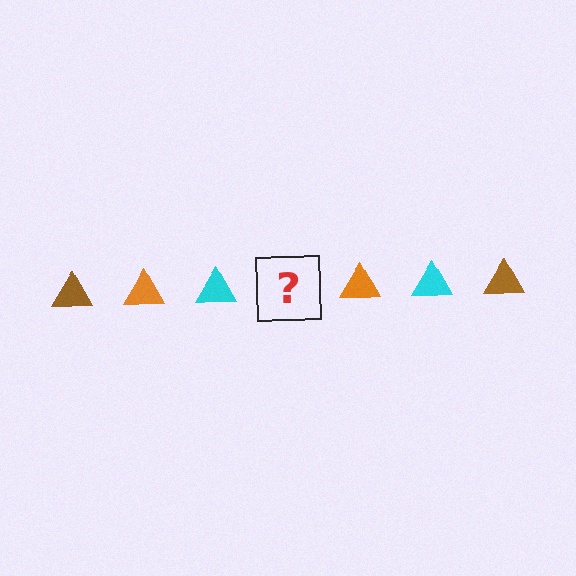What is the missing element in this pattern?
The missing element is a brown triangle.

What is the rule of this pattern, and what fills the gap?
The rule is that the pattern cycles through brown, orange, cyan triangles. The gap should be filled with a brown triangle.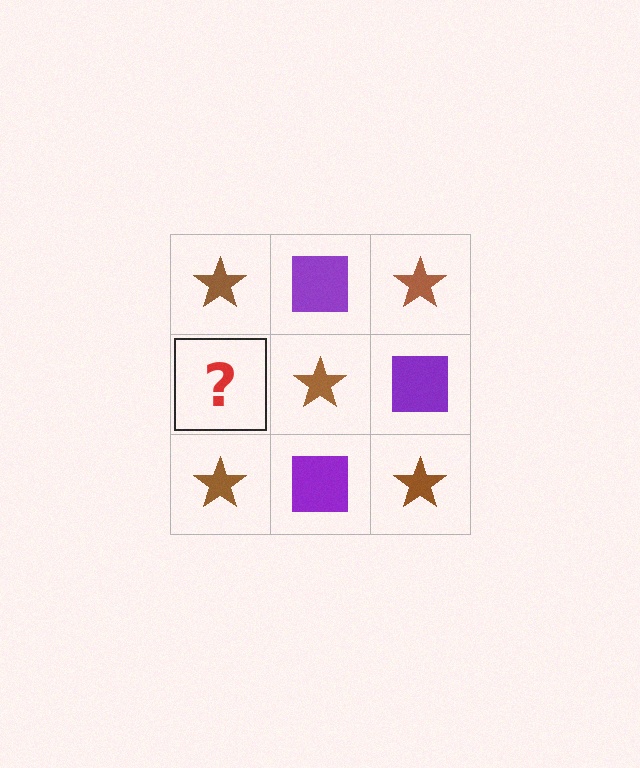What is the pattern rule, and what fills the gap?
The rule is that it alternates brown star and purple square in a checkerboard pattern. The gap should be filled with a purple square.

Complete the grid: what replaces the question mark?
The question mark should be replaced with a purple square.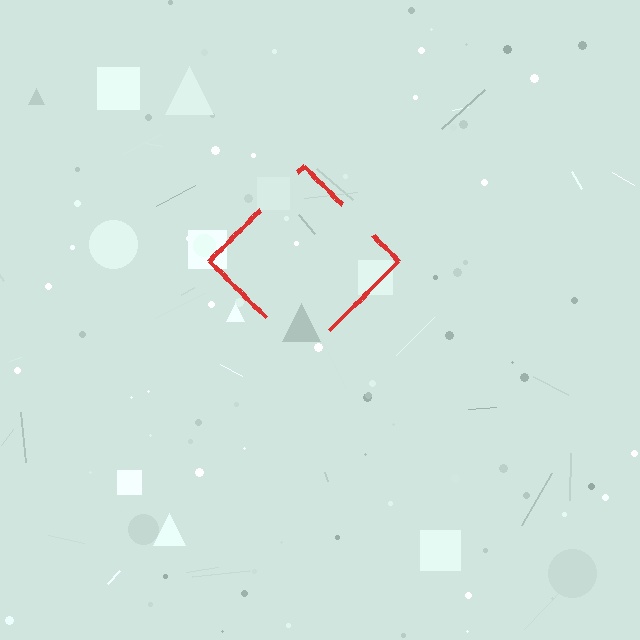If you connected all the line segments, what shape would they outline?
They would outline a diamond.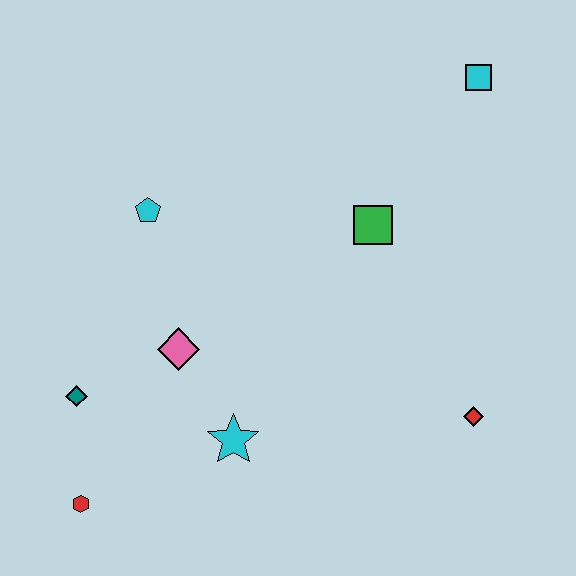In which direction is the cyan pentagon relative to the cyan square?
The cyan pentagon is to the left of the cyan square.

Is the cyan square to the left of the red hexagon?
No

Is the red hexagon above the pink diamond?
No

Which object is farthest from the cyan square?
The red hexagon is farthest from the cyan square.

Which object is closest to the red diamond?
The green square is closest to the red diamond.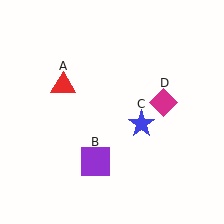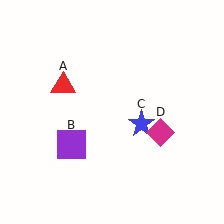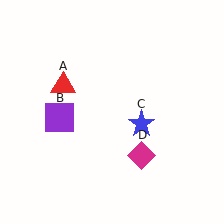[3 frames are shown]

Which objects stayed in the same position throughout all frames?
Red triangle (object A) and blue star (object C) remained stationary.